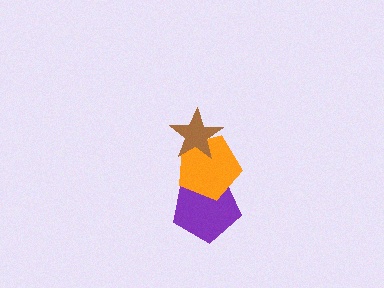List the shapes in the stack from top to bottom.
From top to bottom: the brown star, the orange pentagon, the purple pentagon.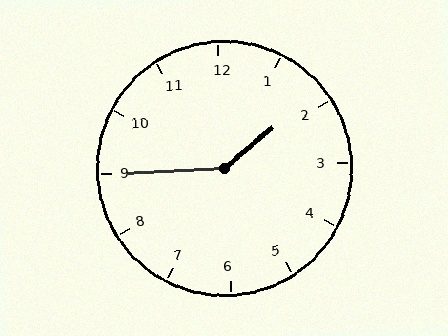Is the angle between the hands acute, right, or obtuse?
It is obtuse.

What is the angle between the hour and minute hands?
Approximately 142 degrees.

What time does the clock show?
1:45.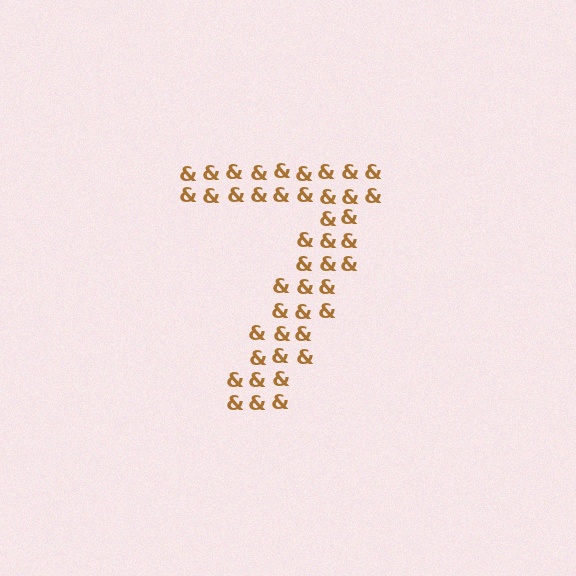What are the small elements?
The small elements are ampersands.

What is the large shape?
The large shape is the digit 7.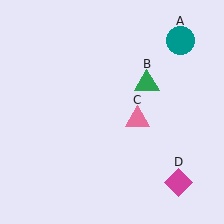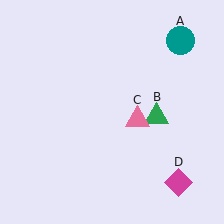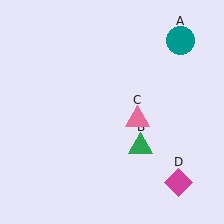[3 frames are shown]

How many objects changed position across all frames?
1 object changed position: green triangle (object B).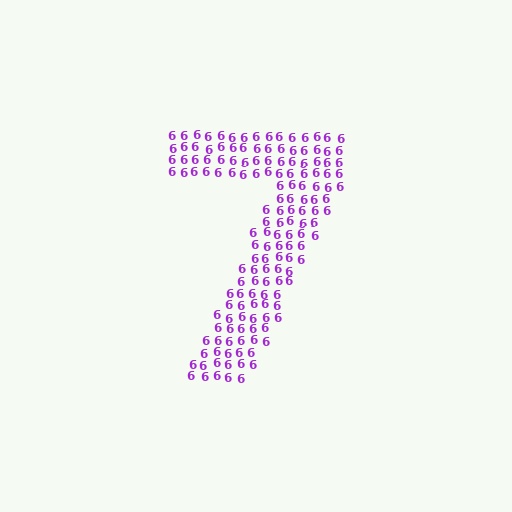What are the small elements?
The small elements are digit 6's.